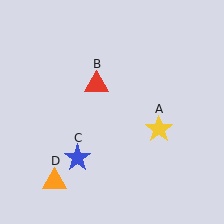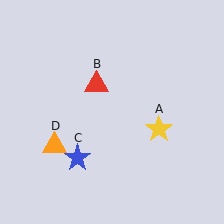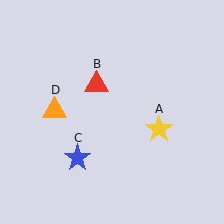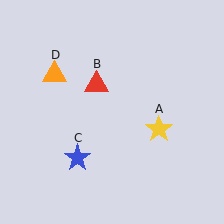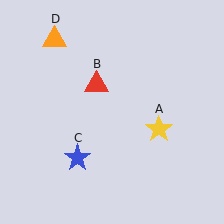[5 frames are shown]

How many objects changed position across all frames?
1 object changed position: orange triangle (object D).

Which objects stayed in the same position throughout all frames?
Yellow star (object A) and red triangle (object B) and blue star (object C) remained stationary.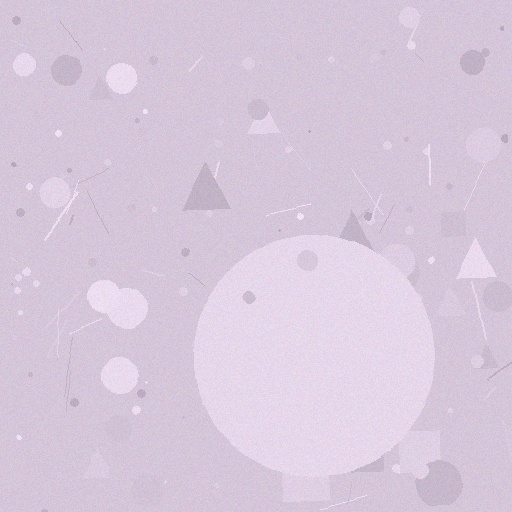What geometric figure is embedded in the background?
A circle is embedded in the background.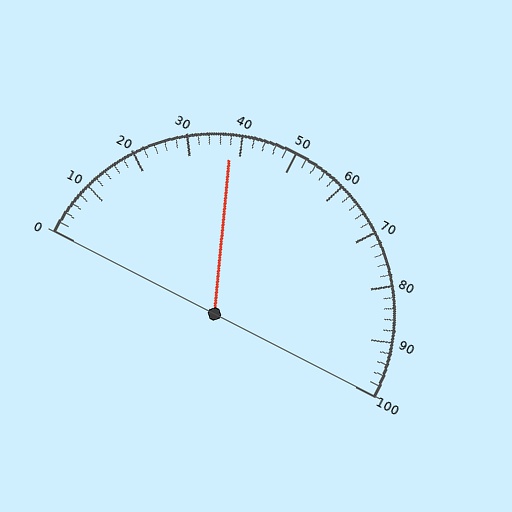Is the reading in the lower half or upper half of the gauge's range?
The reading is in the lower half of the range (0 to 100).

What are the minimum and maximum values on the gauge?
The gauge ranges from 0 to 100.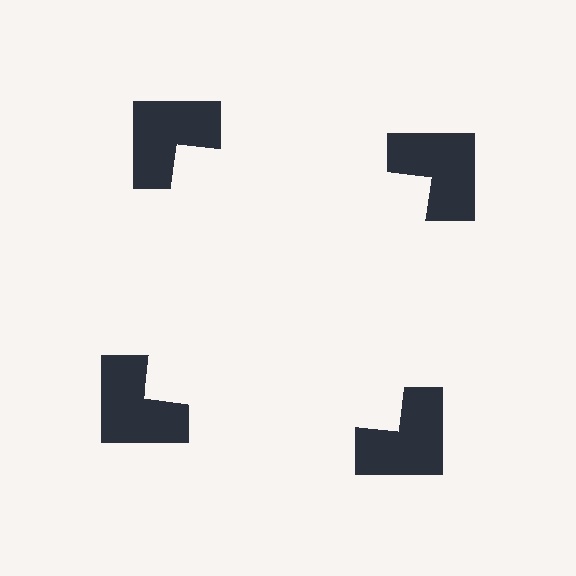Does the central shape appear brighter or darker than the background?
It typically appears slightly brighter than the background, even though no actual brightness change is drawn.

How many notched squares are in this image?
There are 4 — one at each vertex of the illusory square.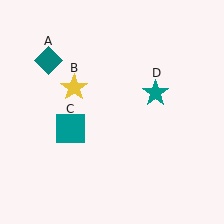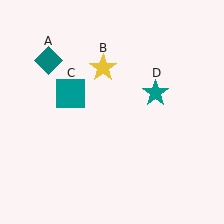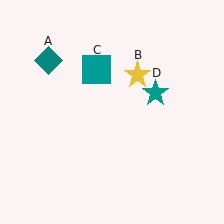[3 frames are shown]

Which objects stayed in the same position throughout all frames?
Teal diamond (object A) and teal star (object D) remained stationary.